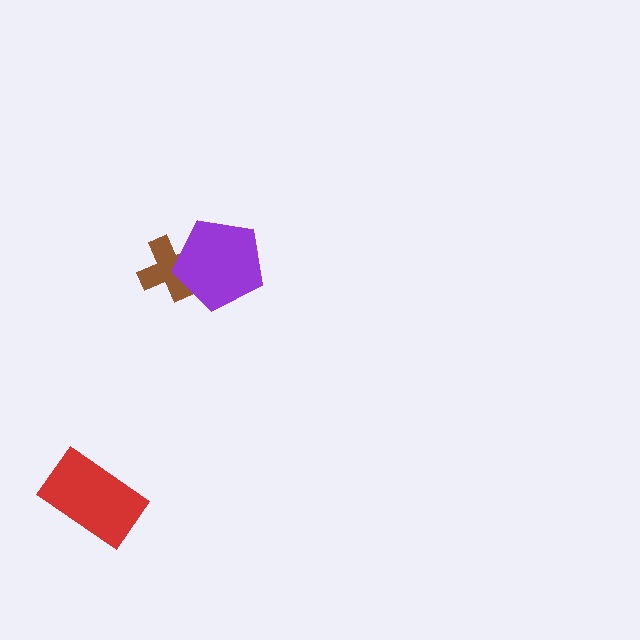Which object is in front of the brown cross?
The purple pentagon is in front of the brown cross.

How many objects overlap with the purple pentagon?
1 object overlaps with the purple pentagon.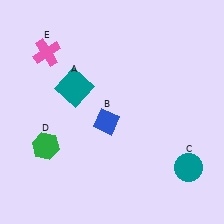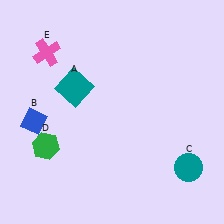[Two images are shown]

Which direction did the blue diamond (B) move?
The blue diamond (B) moved left.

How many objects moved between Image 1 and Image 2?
1 object moved between the two images.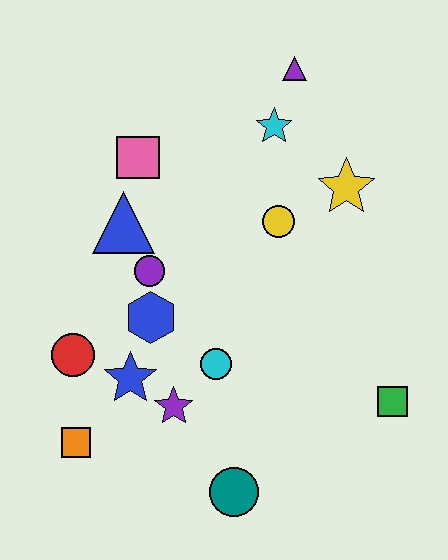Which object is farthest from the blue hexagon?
The purple triangle is farthest from the blue hexagon.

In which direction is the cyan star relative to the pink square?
The cyan star is to the right of the pink square.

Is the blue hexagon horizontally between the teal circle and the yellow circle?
No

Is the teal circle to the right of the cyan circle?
Yes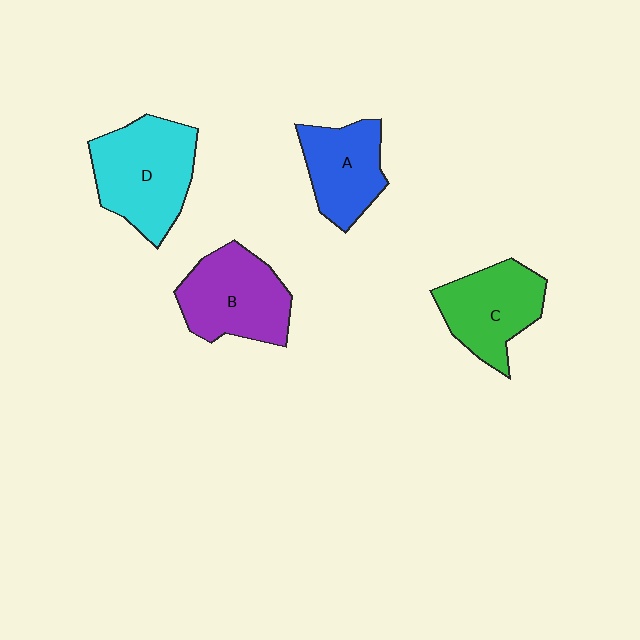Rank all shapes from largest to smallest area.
From largest to smallest: D (cyan), B (purple), C (green), A (blue).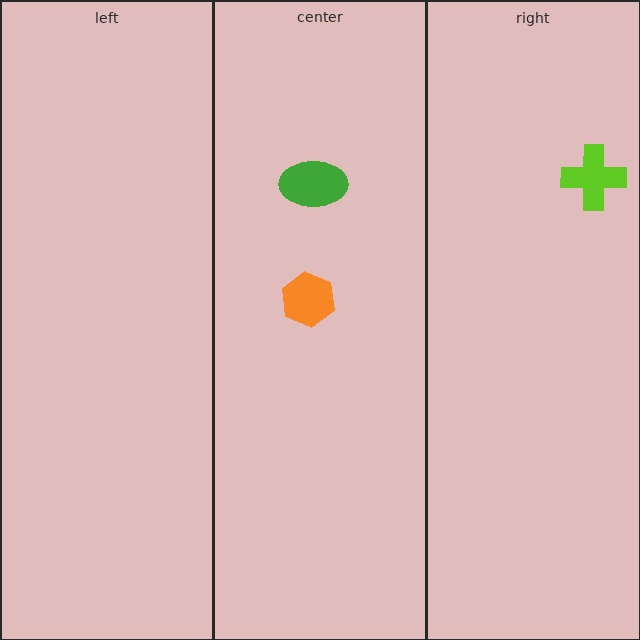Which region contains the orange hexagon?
The center region.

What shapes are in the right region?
The lime cross.